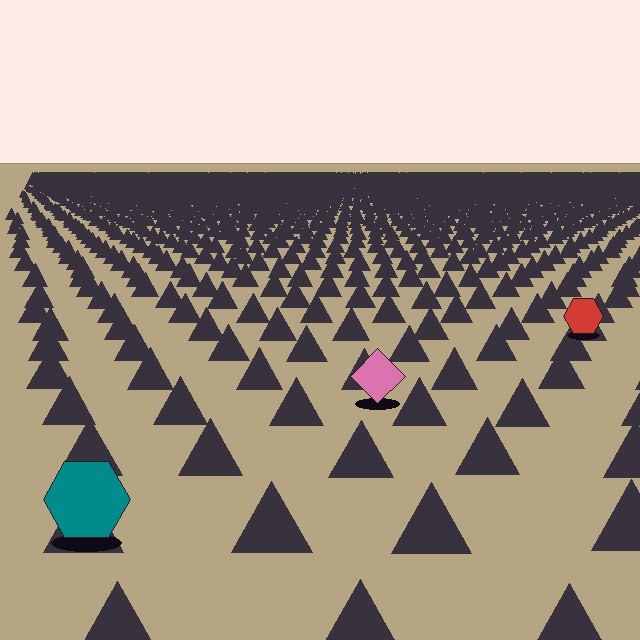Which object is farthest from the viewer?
The red hexagon is farthest from the viewer. It appears smaller and the ground texture around it is denser.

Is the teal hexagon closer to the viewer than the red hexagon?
Yes. The teal hexagon is closer — you can tell from the texture gradient: the ground texture is coarser near it.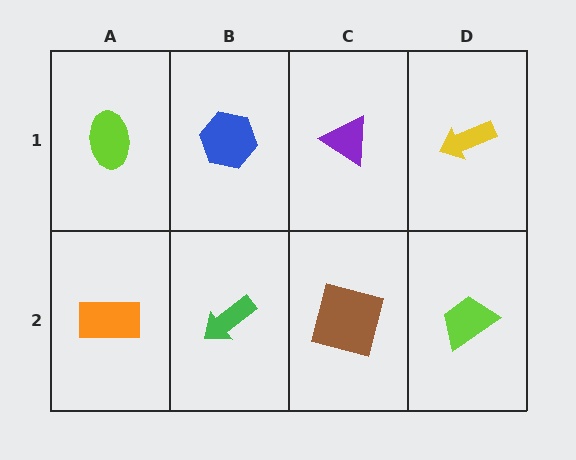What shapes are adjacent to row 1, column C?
A brown square (row 2, column C), a blue hexagon (row 1, column B), a yellow arrow (row 1, column D).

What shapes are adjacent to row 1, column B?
A green arrow (row 2, column B), a lime ellipse (row 1, column A), a purple triangle (row 1, column C).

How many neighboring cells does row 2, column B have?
3.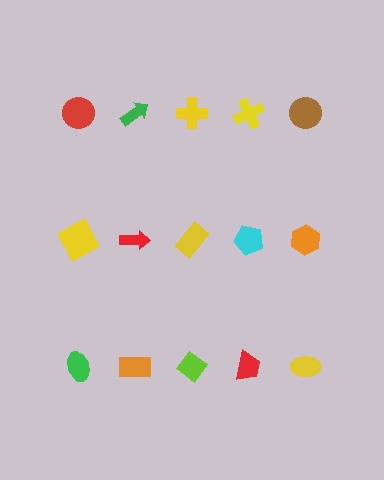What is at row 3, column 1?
A green ellipse.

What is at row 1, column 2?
A green arrow.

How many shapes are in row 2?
5 shapes.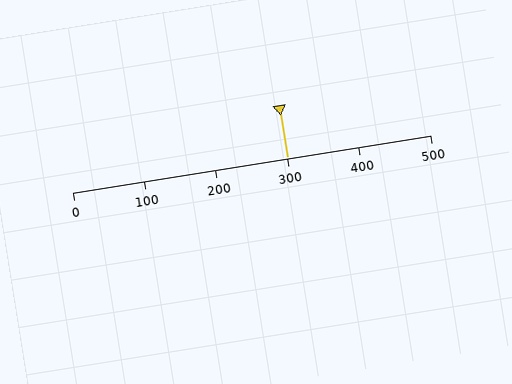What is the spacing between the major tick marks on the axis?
The major ticks are spaced 100 apart.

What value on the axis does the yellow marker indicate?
The marker indicates approximately 300.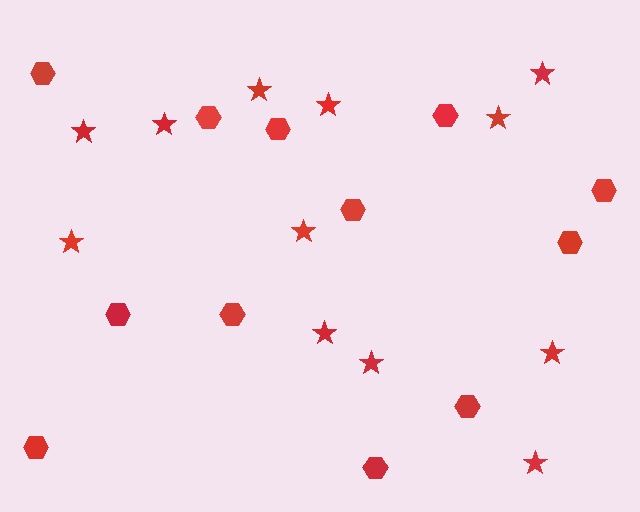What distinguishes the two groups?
There are 2 groups: one group of hexagons (12) and one group of stars (12).